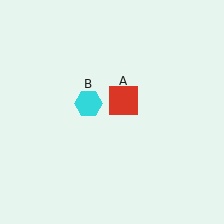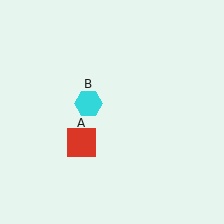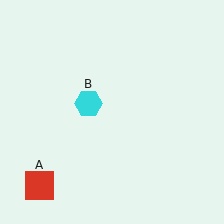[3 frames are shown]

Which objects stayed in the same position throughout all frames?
Cyan hexagon (object B) remained stationary.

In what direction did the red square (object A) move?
The red square (object A) moved down and to the left.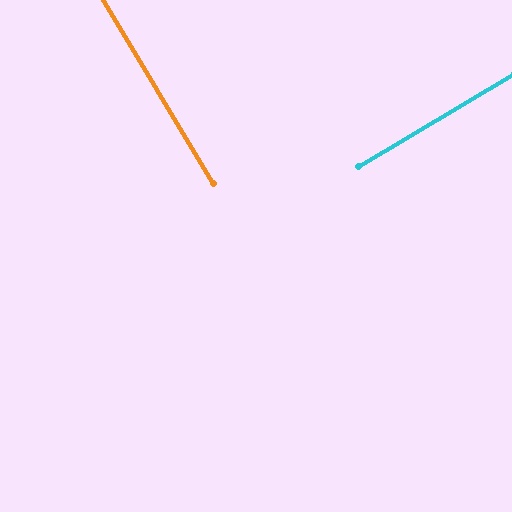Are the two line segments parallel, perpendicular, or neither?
Perpendicular — they meet at approximately 90°.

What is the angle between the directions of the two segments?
Approximately 90 degrees.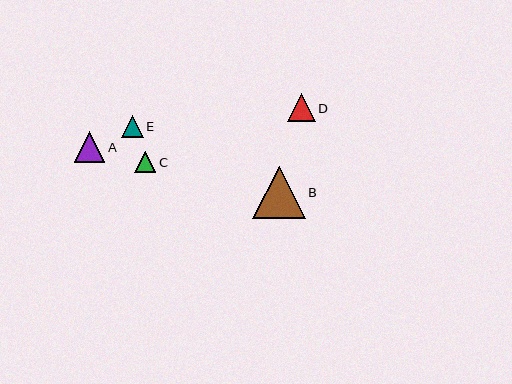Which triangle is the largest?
Triangle B is the largest with a size of approximately 53 pixels.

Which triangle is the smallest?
Triangle C is the smallest with a size of approximately 21 pixels.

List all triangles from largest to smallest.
From largest to smallest: B, A, D, E, C.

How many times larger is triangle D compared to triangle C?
Triangle D is approximately 1.3 times the size of triangle C.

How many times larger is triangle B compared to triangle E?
Triangle B is approximately 2.5 times the size of triangle E.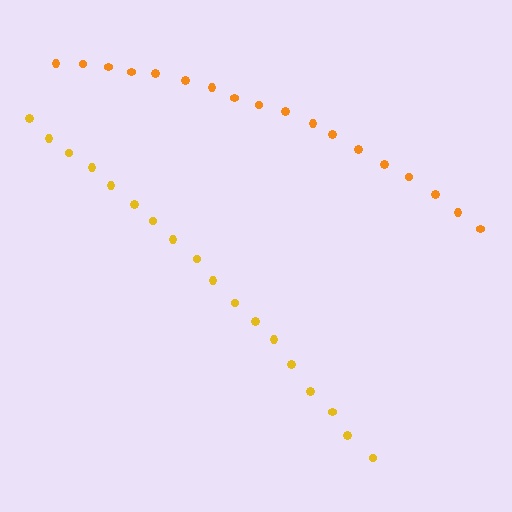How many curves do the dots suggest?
There are 2 distinct paths.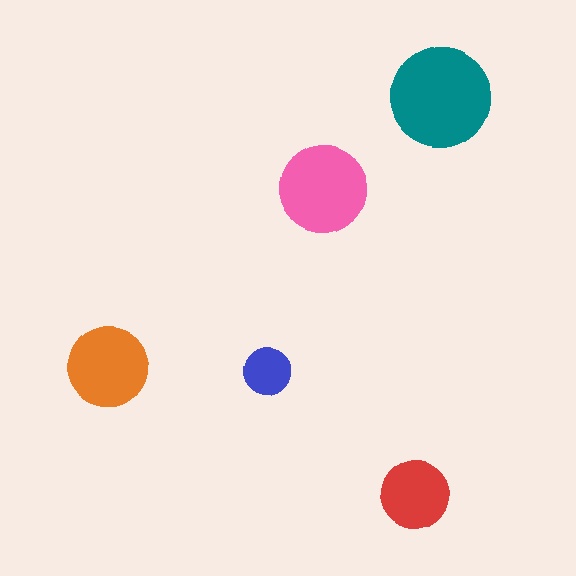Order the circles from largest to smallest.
the teal one, the pink one, the orange one, the red one, the blue one.